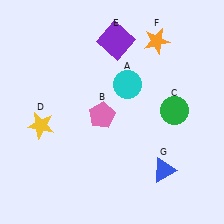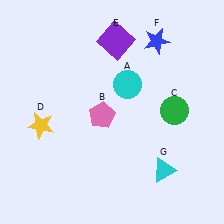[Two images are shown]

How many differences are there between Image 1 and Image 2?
There are 2 differences between the two images.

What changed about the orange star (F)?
In Image 1, F is orange. In Image 2, it changed to blue.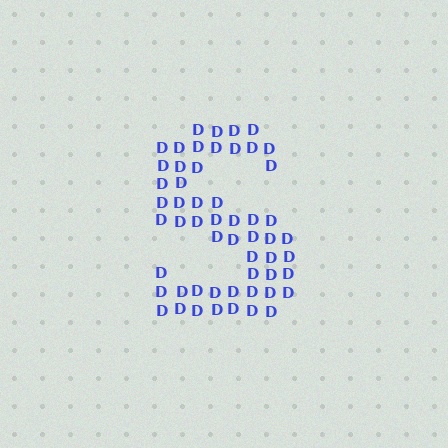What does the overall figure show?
The overall figure shows the letter S.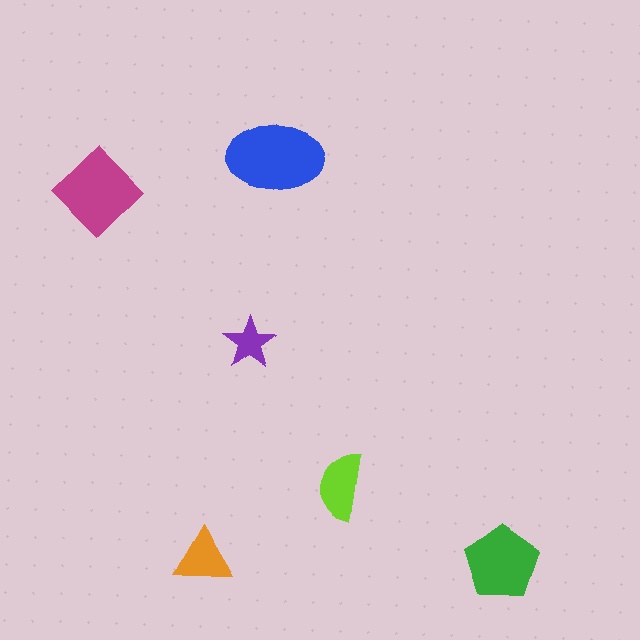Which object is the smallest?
The purple star.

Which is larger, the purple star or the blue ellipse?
The blue ellipse.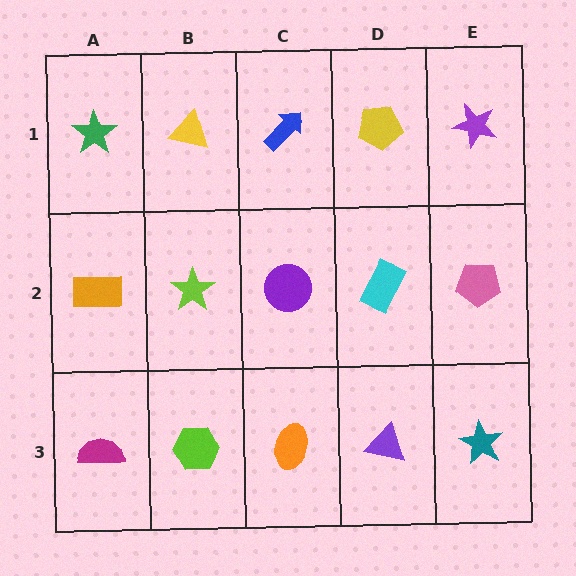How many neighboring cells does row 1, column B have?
3.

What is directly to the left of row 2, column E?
A cyan rectangle.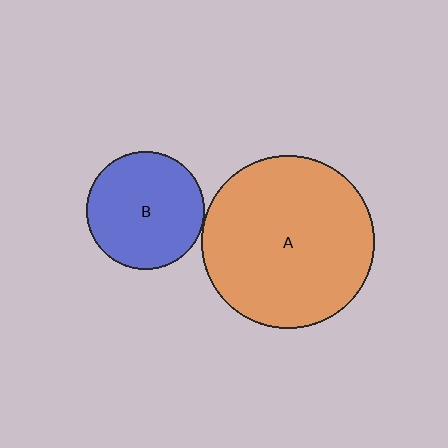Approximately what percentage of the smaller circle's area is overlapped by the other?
Approximately 5%.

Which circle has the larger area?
Circle A (orange).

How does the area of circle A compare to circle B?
Approximately 2.1 times.